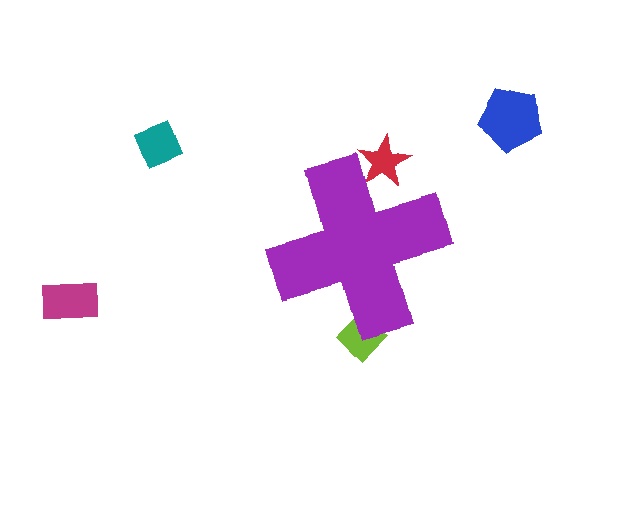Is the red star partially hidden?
Yes, the red star is partially hidden behind the purple cross.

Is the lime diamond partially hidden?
Yes, the lime diamond is partially hidden behind the purple cross.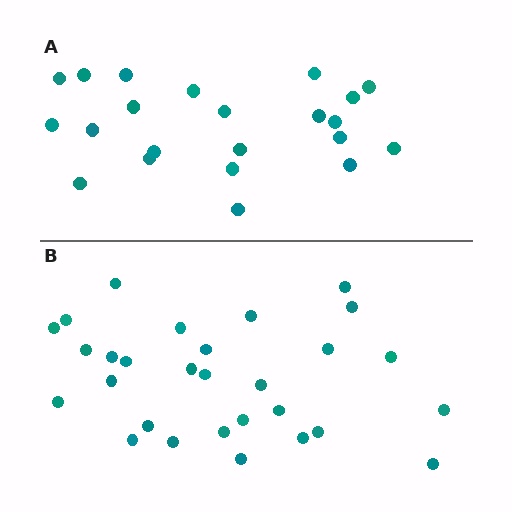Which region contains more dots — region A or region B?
Region B (the bottom region) has more dots.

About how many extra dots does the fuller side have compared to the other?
Region B has roughly 8 or so more dots than region A.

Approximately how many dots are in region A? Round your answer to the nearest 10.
About 20 dots. (The exact count is 22, which rounds to 20.)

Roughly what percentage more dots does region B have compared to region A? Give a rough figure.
About 30% more.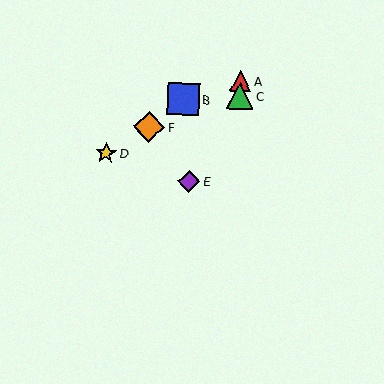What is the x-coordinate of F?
Object F is at x≈149.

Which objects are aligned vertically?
Objects A, C are aligned vertically.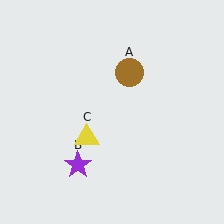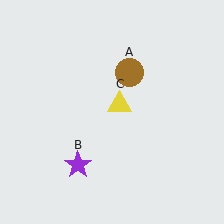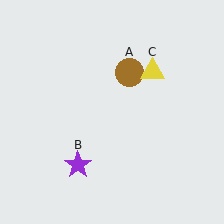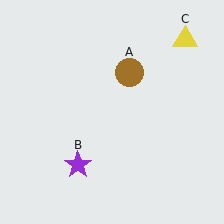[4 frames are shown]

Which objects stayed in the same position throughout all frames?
Brown circle (object A) and purple star (object B) remained stationary.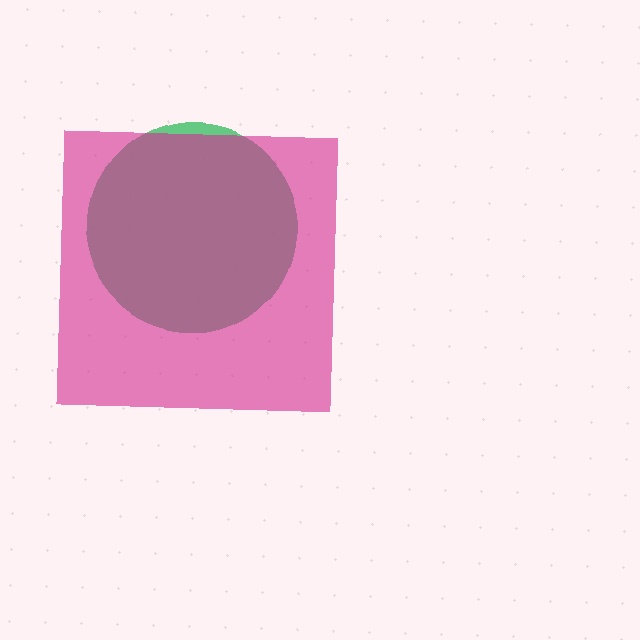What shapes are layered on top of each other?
The layered shapes are: a green circle, a magenta square.